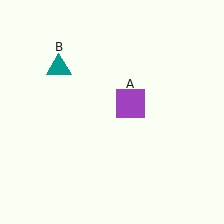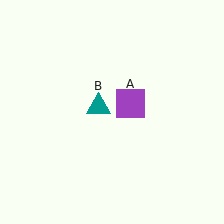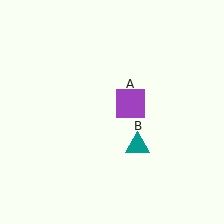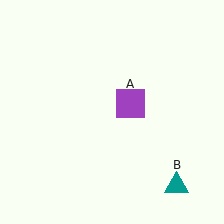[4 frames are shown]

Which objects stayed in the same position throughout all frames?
Purple square (object A) remained stationary.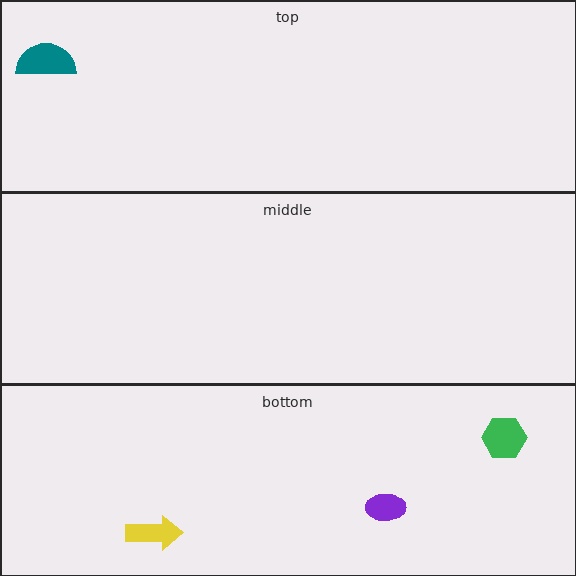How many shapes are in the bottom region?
3.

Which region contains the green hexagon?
The bottom region.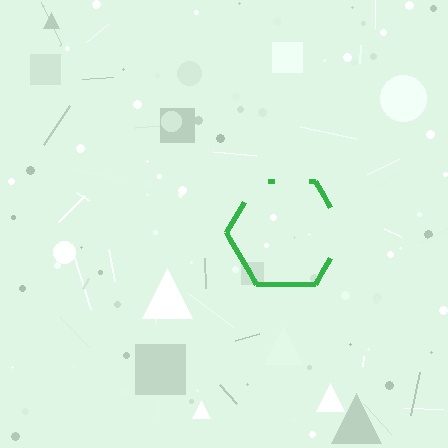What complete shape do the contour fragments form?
The contour fragments form a hexagon.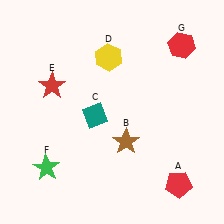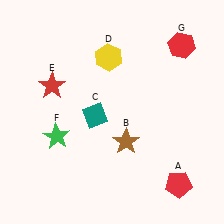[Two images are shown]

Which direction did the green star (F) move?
The green star (F) moved up.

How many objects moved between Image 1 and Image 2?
1 object moved between the two images.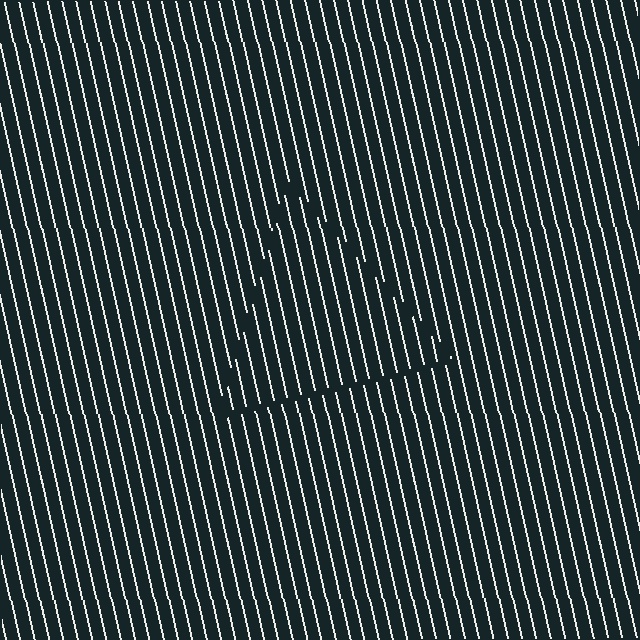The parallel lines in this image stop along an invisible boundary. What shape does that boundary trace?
An illusory triangle. The interior of the shape contains the same grating, shifted by half a period — the contour is defined by the phase discontinuity where line-ends from the inner and outer gratings abut.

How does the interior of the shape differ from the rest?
The interior of the shape contains the same grating, shifted by half a period — the contour is defined by the phase discontinuity where line-ends from the inner and outer gratings abut.